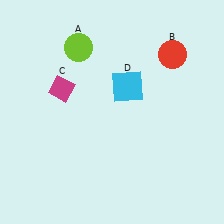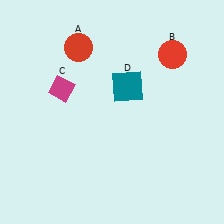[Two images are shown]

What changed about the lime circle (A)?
In Image 1, A is lime. In Image 2, it changed to red.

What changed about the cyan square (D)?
In Image 1, D is cyan. In Image 2, it changed to teal.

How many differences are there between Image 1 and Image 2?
There are 2 differences between the two images.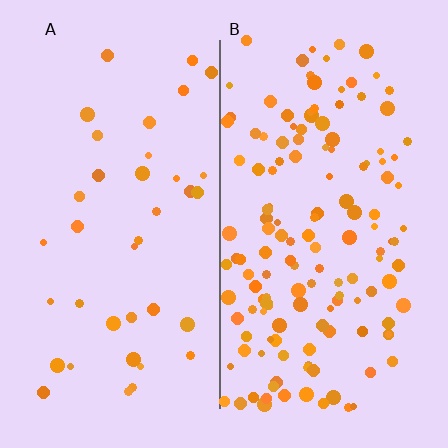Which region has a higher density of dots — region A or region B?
B (the right).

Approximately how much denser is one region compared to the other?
Approximately 3.8× — region B over region A.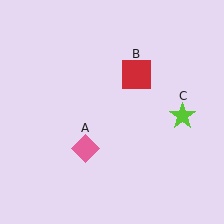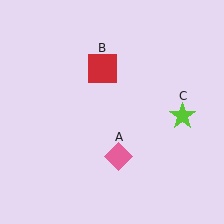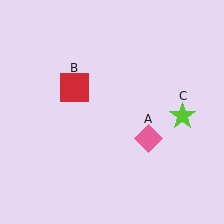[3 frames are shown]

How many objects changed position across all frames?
2 objects changed position: pink diamond (object A), red square (object B).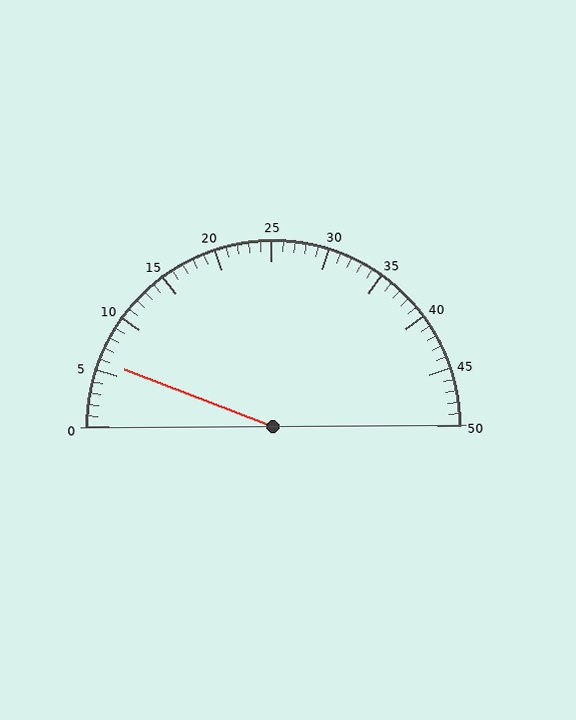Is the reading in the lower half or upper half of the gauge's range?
The reading is in the lower half of the range (0 to 50).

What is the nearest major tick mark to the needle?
The nearest major tick mark is 5.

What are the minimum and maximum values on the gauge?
The gauge ranges from 0 to 50.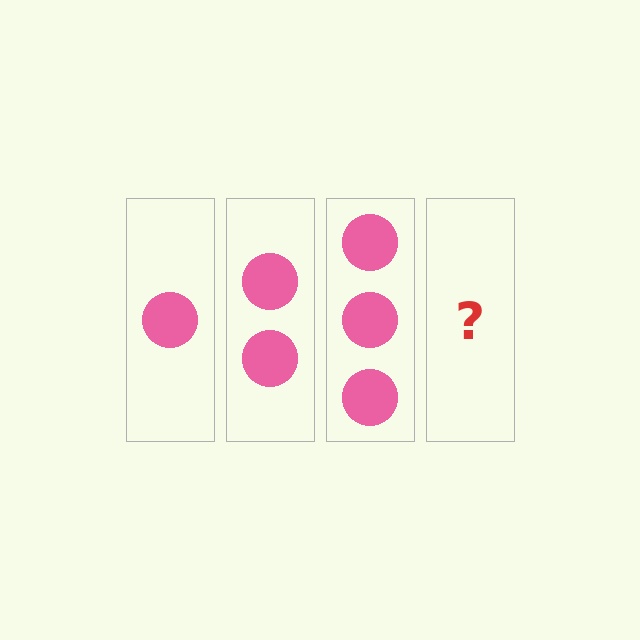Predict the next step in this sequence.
The next step is 4 circles.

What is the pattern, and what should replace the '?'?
The pattern is that each step adds one more circle. The '?' should be 4 circles.